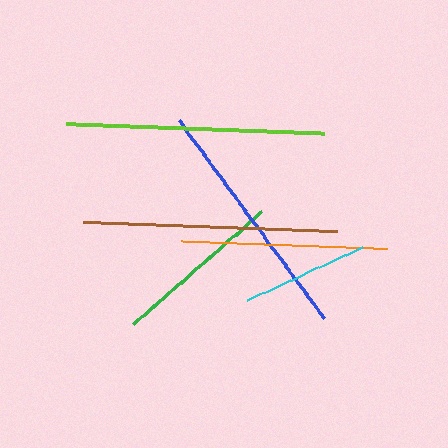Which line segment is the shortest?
The cyan line is the shortest at approximately 126 pixels.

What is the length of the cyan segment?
The cyan segment is approximately 126 pixels long.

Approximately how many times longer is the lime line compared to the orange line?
The lime line is approximately 1.3 times the length of the orange line.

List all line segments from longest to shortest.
From longest to shortest: lime, brown, blue, orange, green, cyan.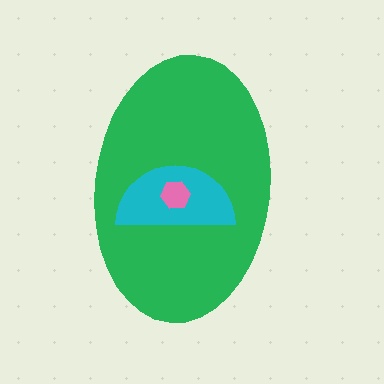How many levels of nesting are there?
3.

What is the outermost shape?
The green ellipse.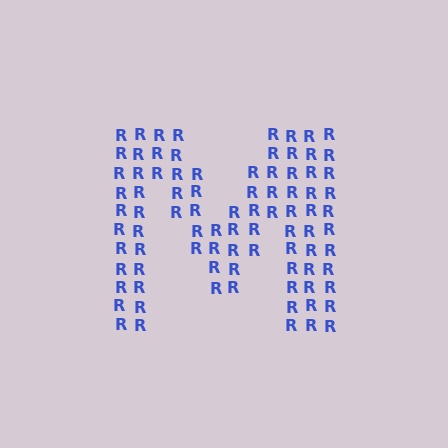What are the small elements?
The small elements are letter R's.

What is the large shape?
The large shape is the letter M.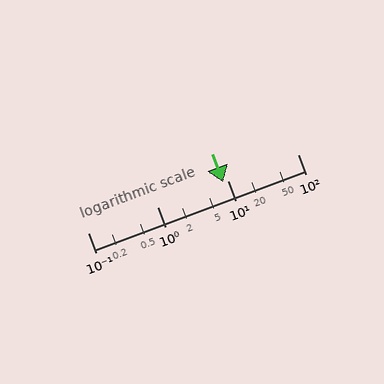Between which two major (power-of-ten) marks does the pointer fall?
The pointer is between 1 and 10.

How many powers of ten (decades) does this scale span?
The scale spans 3 decades, from 0.1 to 100.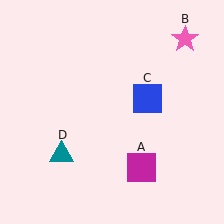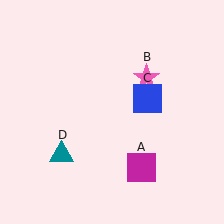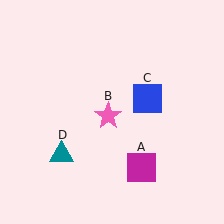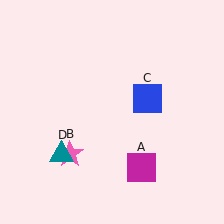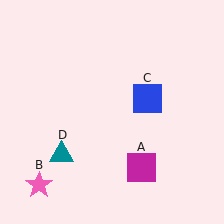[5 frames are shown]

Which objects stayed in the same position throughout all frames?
Magenta square (object A) and blue square (object C) and teal triangle (object D) remained stationary.